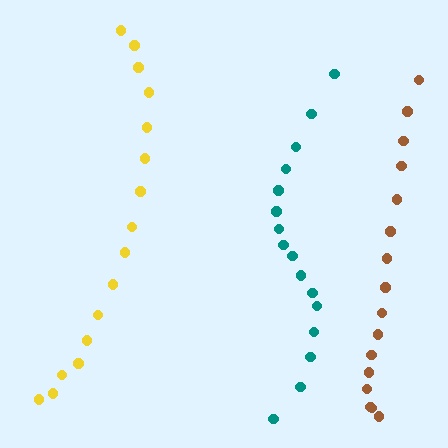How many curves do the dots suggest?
There are 3 distinct paths.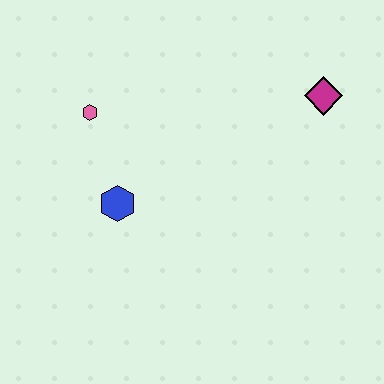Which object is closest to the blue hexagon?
The pink hexagon is closest to the blue hexagon.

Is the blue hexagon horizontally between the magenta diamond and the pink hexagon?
Yes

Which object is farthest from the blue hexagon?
The magenta diamond is farthest from the blue hexagon.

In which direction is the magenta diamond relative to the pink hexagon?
The magenta diamond is to the right of the pink hexagon.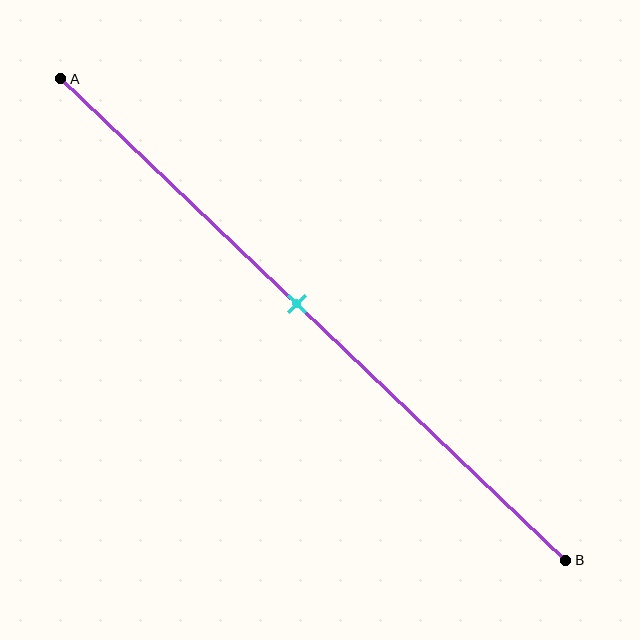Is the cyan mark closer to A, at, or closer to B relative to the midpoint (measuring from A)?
The cyan mark is closer to point A than the midpoint of segment AB.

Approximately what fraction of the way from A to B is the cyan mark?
The cyan mark is approximately 45% of the way from A to B.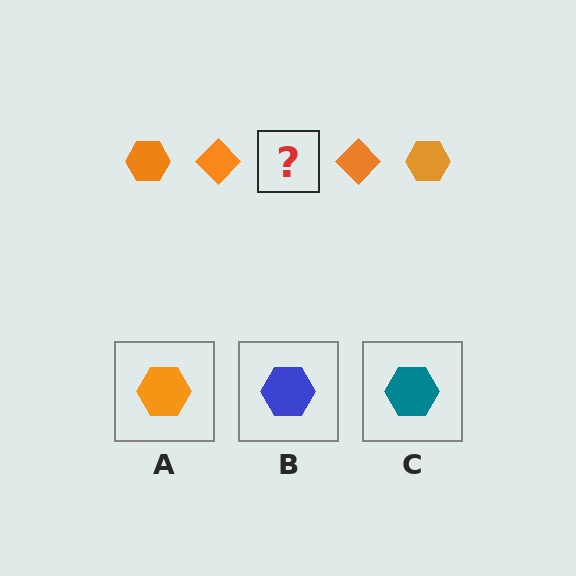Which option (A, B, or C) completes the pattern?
A.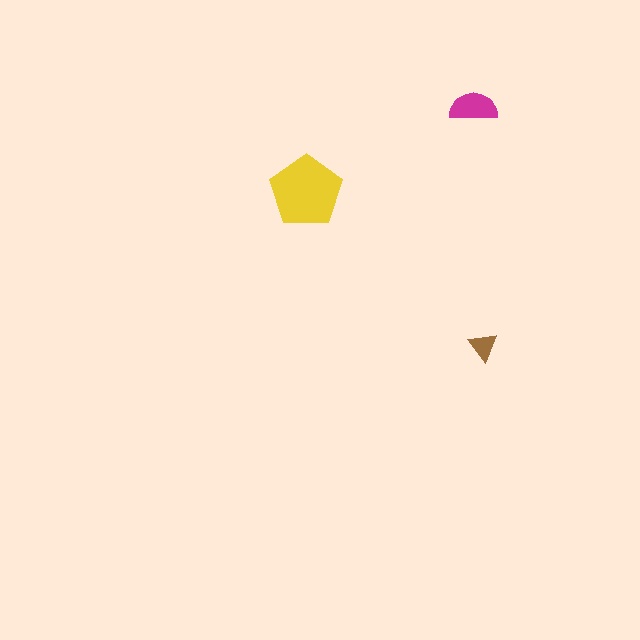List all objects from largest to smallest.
The yellow pentagon, the magenta semicircle, the brown triangle.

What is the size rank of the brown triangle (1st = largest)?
3rd.